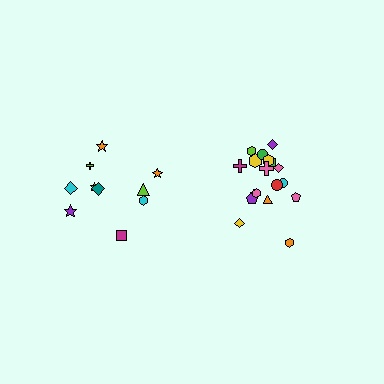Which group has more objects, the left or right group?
The right group.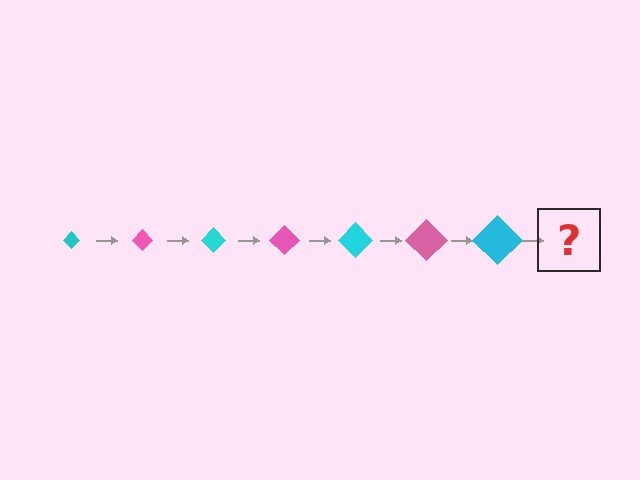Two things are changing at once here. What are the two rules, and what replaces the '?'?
The two rules are that the diamond grows larger each step and the color cycles through cyan and pink. The '?' should be a pink diamond, larger than the previous one.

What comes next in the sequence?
The next element should be a pink diamond, larger than the previous one.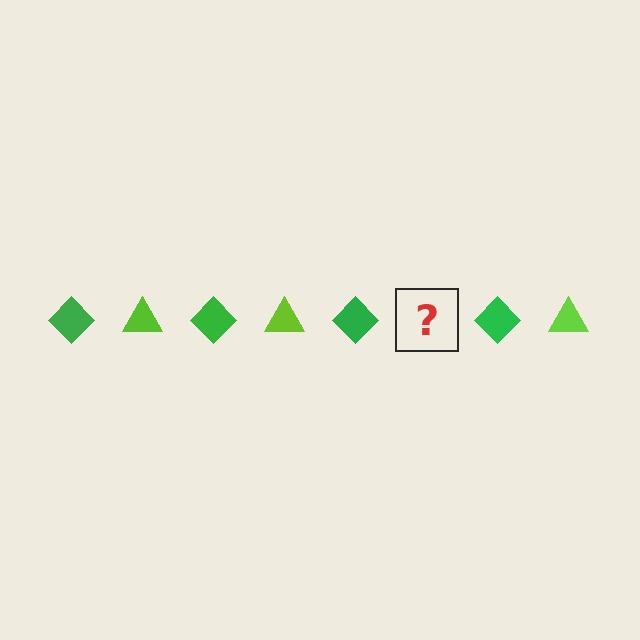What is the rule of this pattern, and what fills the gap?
The rule is that the pattern alternates between green diamond and lime triangle. The gap should be filled with a lime triangle.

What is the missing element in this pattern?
The missing element is a lime triangle.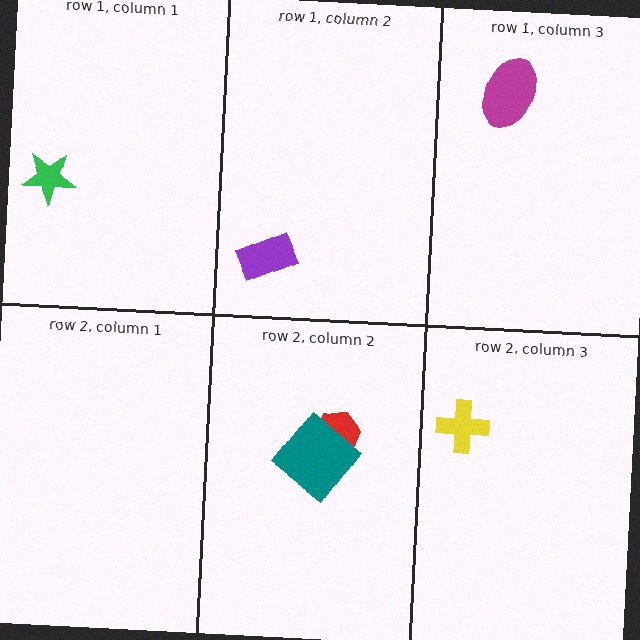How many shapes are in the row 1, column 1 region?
1.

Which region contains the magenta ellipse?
The row 1, column 3 region.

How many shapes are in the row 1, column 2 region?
1.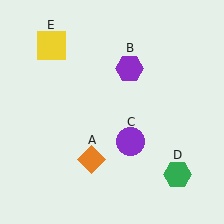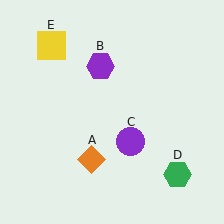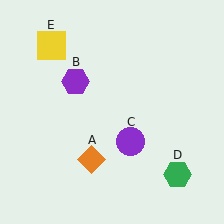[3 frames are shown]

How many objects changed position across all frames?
1 object changed position: purple hexagon (object B).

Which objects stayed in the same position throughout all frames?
Orange diamond (object A) and purple circle (object C) and green hexagon (object D) and yellow square (object E) remained stationary.